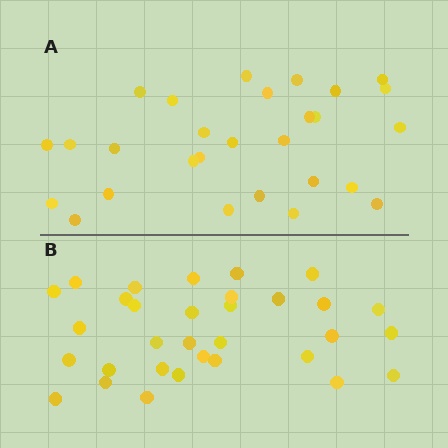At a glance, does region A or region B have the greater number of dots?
Region B (the bottom region) has more dots.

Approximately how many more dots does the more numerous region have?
Region B has about 4 more dots than region A.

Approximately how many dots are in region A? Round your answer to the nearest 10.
About 30 dots. (The exact count is 28, which rounds to 30.)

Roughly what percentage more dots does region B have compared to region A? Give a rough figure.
About 15% more.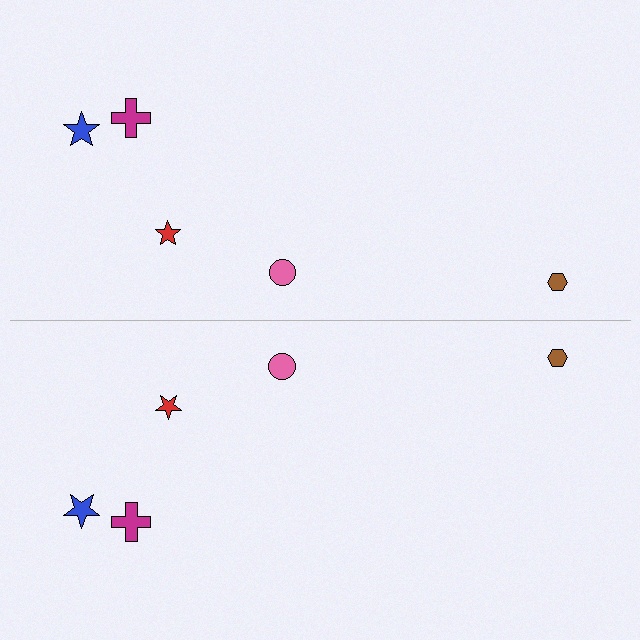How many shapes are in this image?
There are 10 shapes in this image.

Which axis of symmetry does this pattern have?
The pattern has a horizontal axis of symmetry running through the center of the image.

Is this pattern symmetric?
Yes, this pattern has bilateral (reflection) symmetry.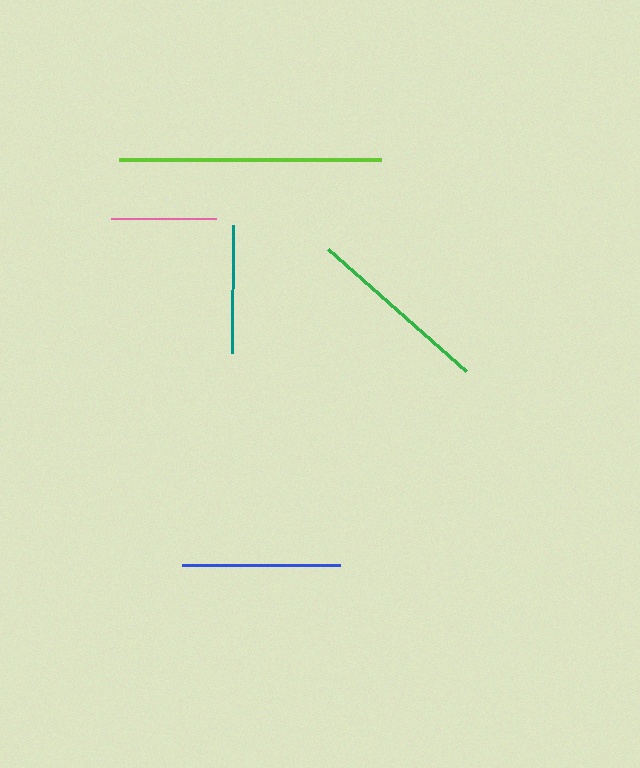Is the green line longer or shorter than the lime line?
The lime line is longer than the green line.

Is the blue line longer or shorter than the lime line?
The lime line is longer than the blue line.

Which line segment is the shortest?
The pink line is the shortest at approximately 105 pixels.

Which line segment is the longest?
The lime line is the longest at approximately 262 pixels.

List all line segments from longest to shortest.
From longest to shortest: lime, green, blue, teal, pink.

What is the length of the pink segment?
The pink segment is approximately 105 pixels long.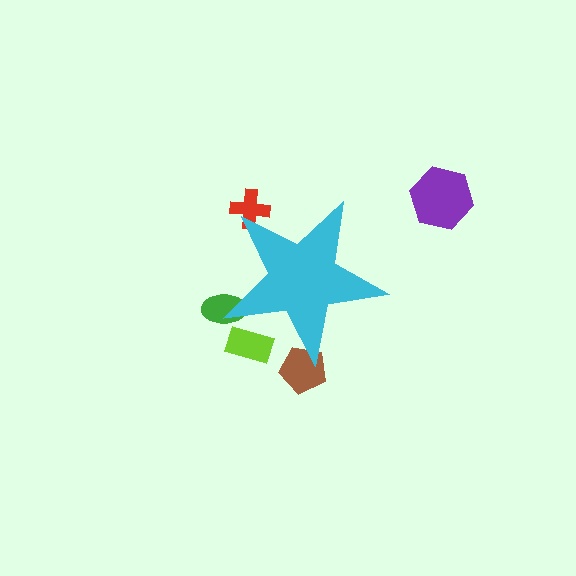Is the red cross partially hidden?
Yes, the red cross is partially hidden behind the cyan star.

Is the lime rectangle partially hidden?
Yes, the lime rectangle is partially hidden behind the cyan star.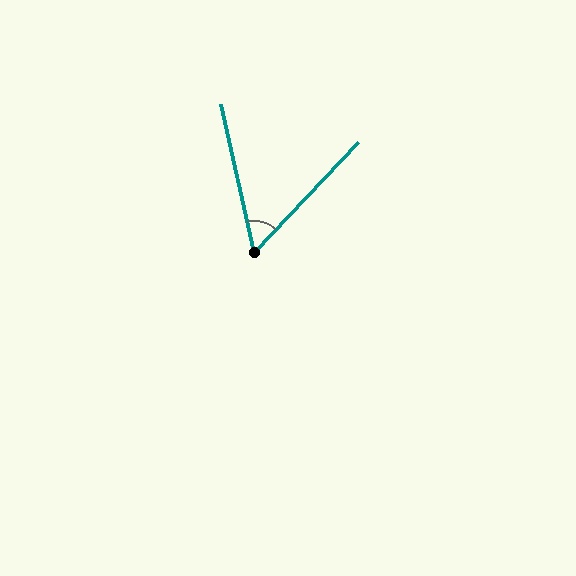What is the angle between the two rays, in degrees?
Approximately 56 degrees.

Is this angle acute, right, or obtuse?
It is acute.